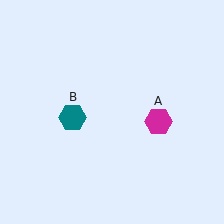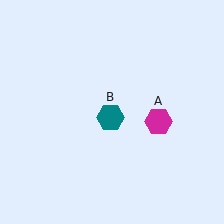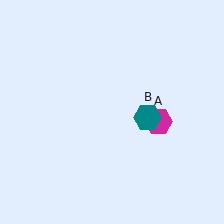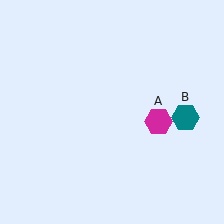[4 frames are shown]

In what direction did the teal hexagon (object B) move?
The teal hexagon (object B) moved right.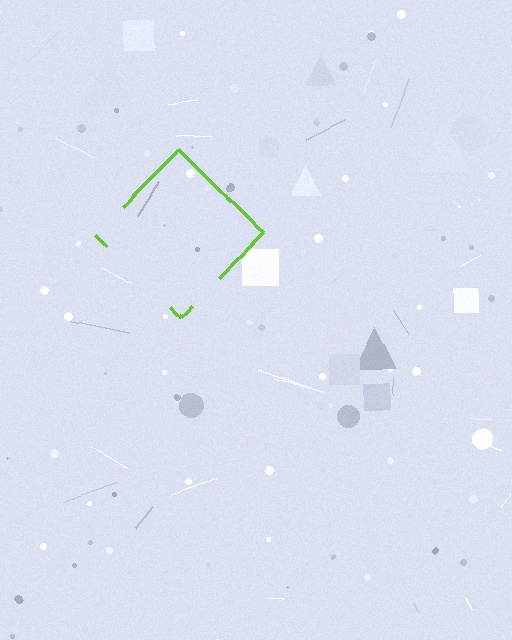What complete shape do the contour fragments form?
The contour fragments form a diamond.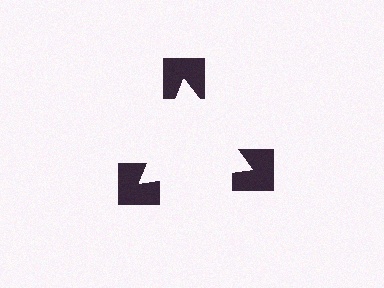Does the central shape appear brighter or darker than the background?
It typically appears slightly brighter than the background, even though no actual brightness change is drawn.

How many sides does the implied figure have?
3 sides.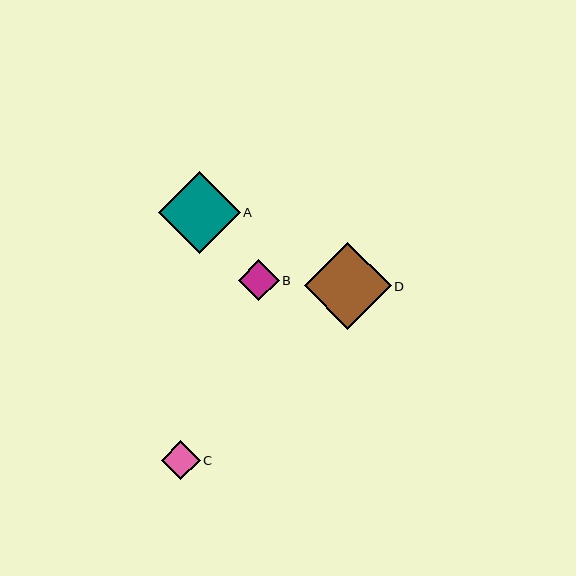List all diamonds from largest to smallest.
From largest to smallest: D, A, B, C.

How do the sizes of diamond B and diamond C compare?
Diamond B and diamond C are approximately the same size.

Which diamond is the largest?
Diamond D is the largest with a size of approximately 87 pixels.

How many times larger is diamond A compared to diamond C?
Diamond A is approximately 2.1 times the size of diamond C.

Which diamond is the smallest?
Diamond C is the smallest with a size of approximately 38 pixels.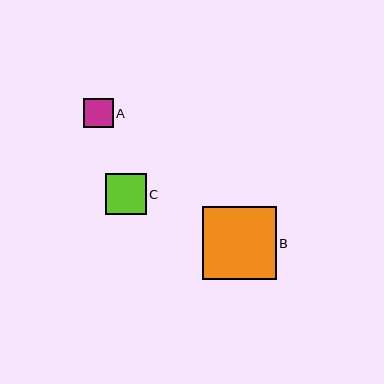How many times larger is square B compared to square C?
Square B is approximately 1.8 times the size of square C.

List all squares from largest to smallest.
From largest to smallest: B, C, A.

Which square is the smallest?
Square A is the smallest with a size of approximately 29 pixels.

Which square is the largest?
Square B is the largest with a size of approximately 73 pixels.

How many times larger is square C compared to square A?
Square C is approximately 1.4 times the size of square A.